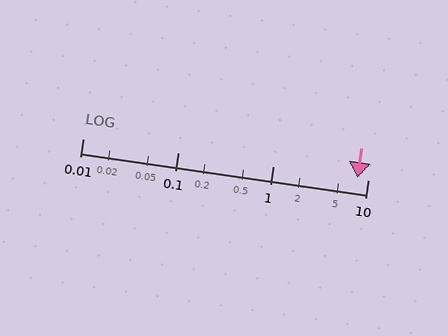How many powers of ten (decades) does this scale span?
The scale spans 3 decades, from 0.01 to 10.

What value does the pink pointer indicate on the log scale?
The pointer indicates approximately 7.8.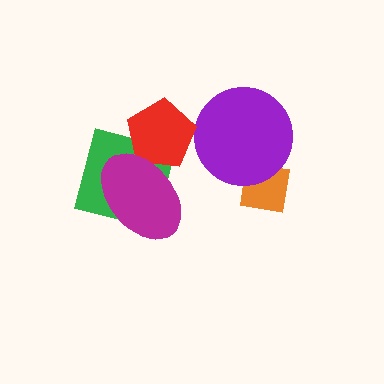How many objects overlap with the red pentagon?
2 objects overlap with the red pentagon.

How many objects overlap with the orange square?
1 object overlaps with the orange square.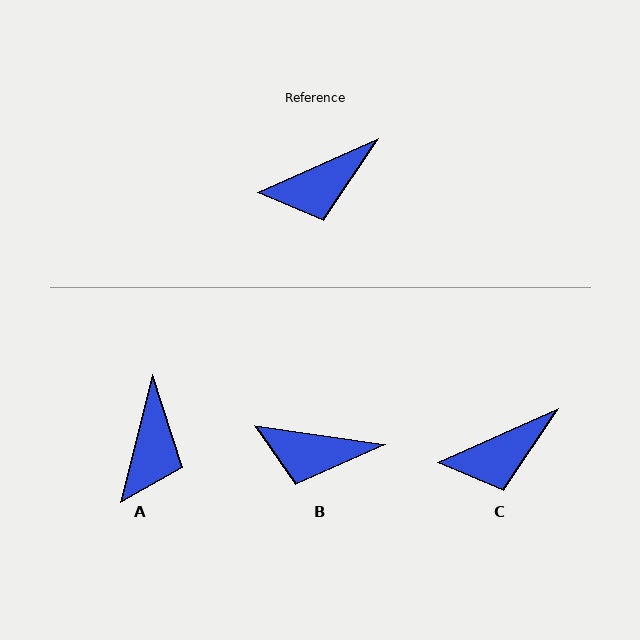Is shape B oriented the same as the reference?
No, it is off by about 32 degrees.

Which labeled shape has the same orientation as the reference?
C.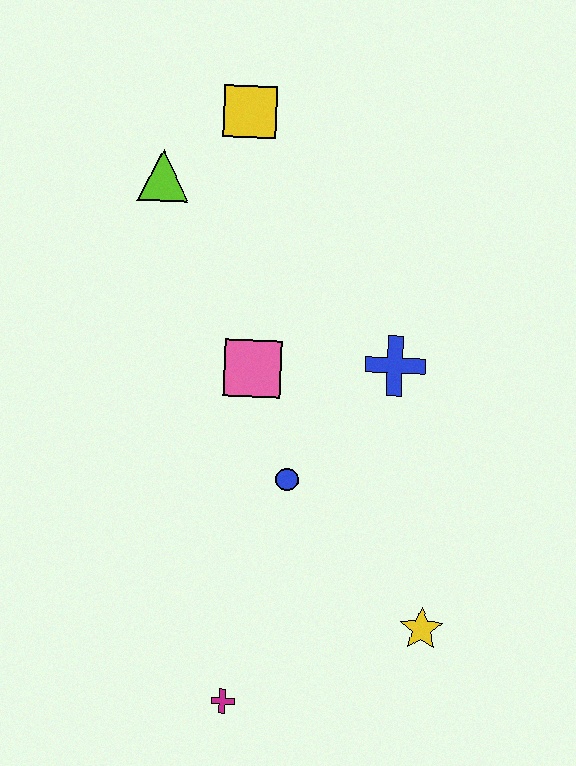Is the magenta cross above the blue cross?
No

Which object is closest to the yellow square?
The lime triangle is closest to the yellow square.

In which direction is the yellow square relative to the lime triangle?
The yellow square is to the right of the lime triangle.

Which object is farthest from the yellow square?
The magenta cross is farthest from the yellow square.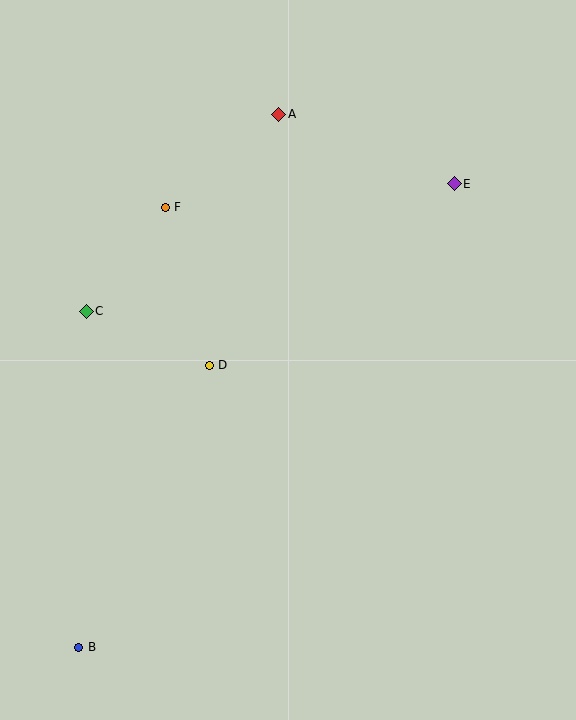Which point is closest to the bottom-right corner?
Point B is closest to the bottom-right corner.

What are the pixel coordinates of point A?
Point A is at (279, 114).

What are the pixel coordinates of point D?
Point D is at (209, 365).